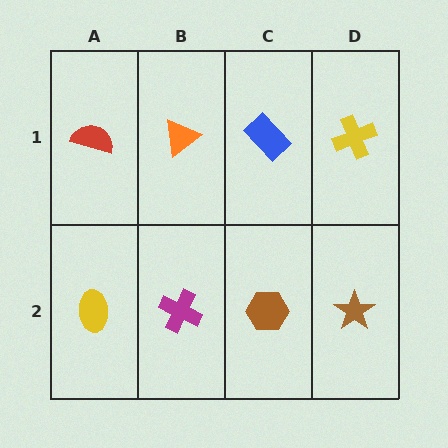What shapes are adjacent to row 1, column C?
A brown hexagon (row 2, column C), an orange triangle (row 1, column B), a yellow cross (row 1, column D).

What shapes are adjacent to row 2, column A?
A red semicircle (row 1, column A), a magenta cross (row 2, column B).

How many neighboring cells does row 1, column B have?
3.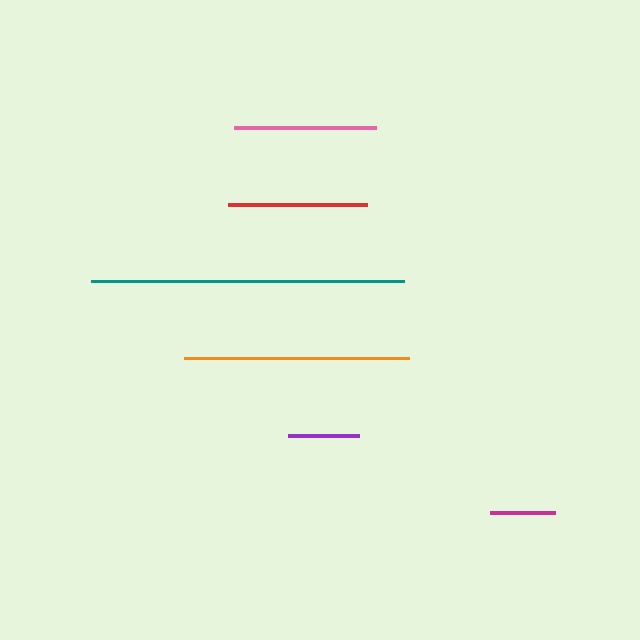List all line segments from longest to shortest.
From longest to shortest: teal, orange, pink, red, purple, magenta.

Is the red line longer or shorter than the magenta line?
The red line is longer than the magenta line.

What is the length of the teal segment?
The teal segment is approximately 313 pixels long.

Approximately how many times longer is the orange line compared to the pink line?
The orange line is approximately 1.6 times the length of the pink line.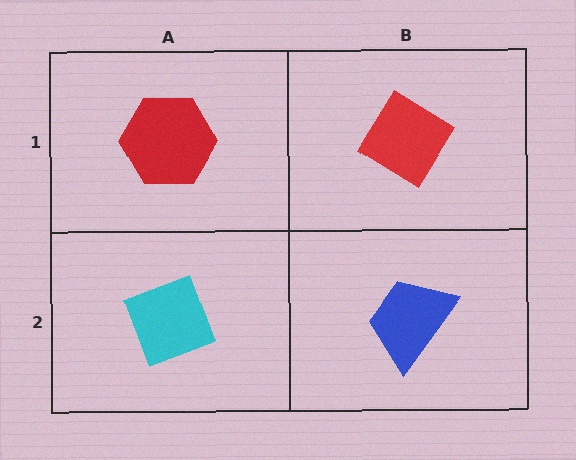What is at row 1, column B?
A red diamond.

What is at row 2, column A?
A cyan diamond.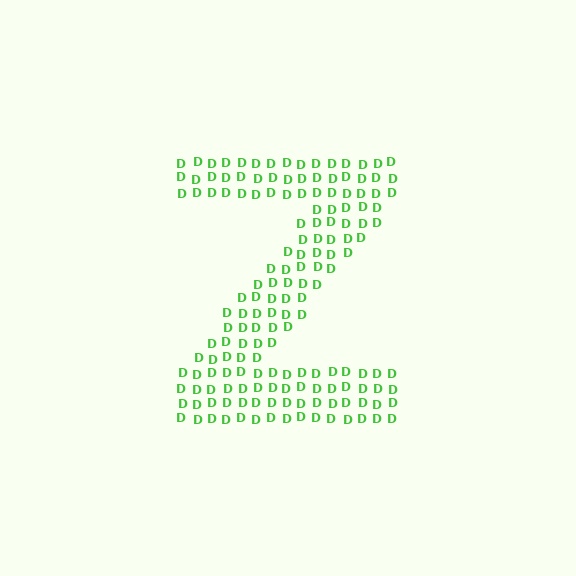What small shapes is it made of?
It is made of small letter D's.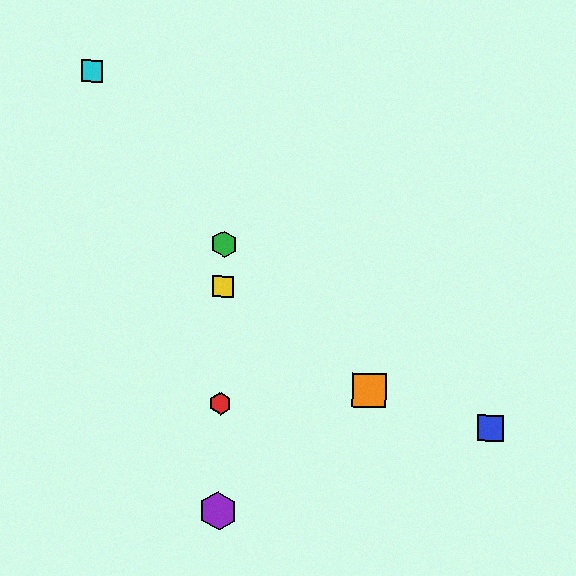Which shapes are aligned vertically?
The red hexagon, the green hexagon, the yellow square, the purple hexagon are aligned vertically.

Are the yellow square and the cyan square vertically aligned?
No, the yellow square is at x≈223 and the cyan square is at x≈92.